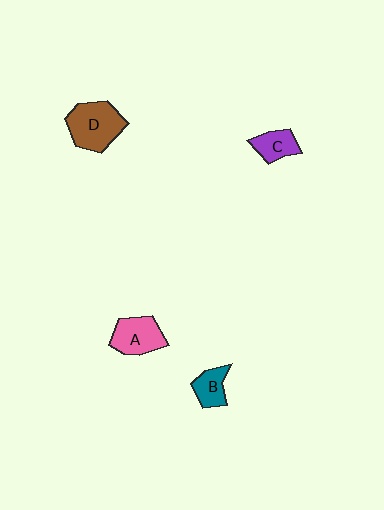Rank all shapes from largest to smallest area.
From largest to smallest: D (brown), A (pink), C (purple), B (teal).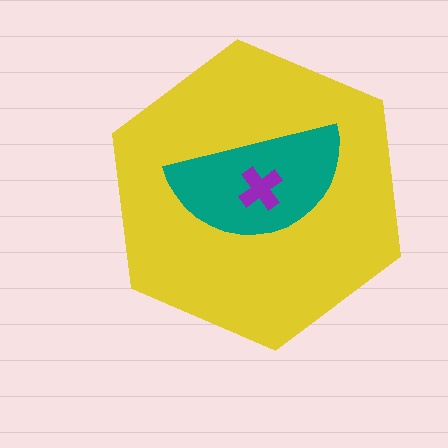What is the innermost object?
The purple cross.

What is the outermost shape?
The yellow hexagon.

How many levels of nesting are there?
3.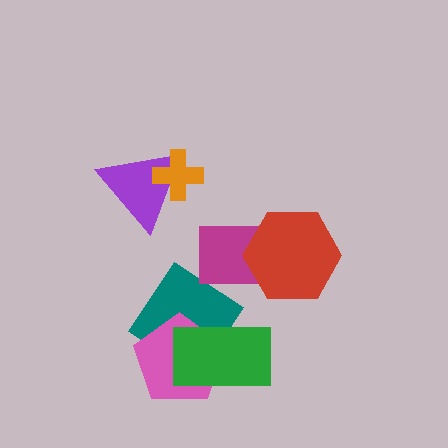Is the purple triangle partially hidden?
Yes, it is partially covered by another shape.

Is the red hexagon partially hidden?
No, no other shape covers it.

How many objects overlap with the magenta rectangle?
1 object overlaps with the magenta rectangle.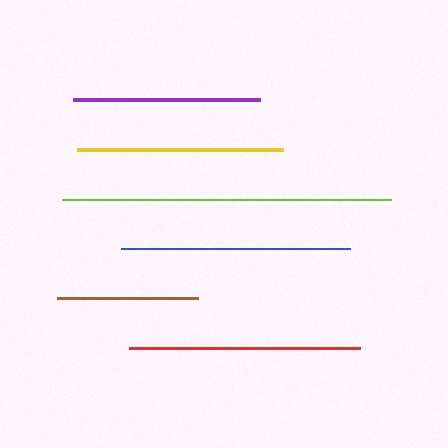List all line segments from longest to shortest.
From longest to shortest: lime, red, blue, yellow, purple, brown.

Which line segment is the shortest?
The brown line is the shortest at approximately 141 pixels.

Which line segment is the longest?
The lime line is the longest at approximately 329 pixels.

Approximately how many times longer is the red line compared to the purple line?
The red line is approximately 1.2 times the length of the purple line.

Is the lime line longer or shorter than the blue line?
The lime line is longer than the blue line.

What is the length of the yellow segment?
The yellow segment is approximately 206 pixels long.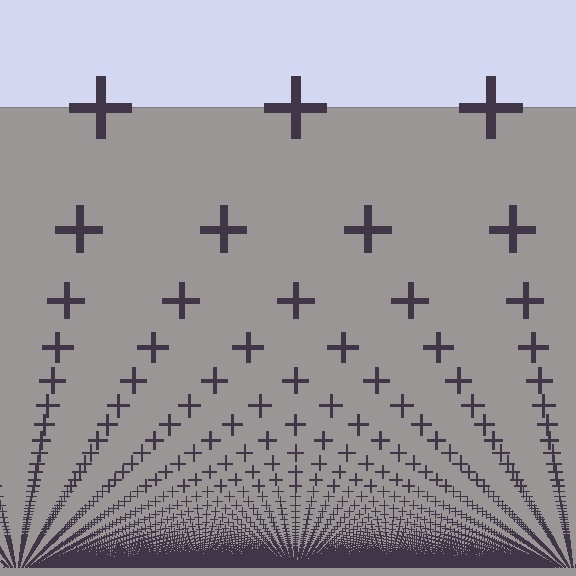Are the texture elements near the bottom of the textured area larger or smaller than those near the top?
Smaller. The gradient is inverted — elements near the bottom are smaller and denser.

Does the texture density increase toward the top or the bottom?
Density increases toward the bottom.